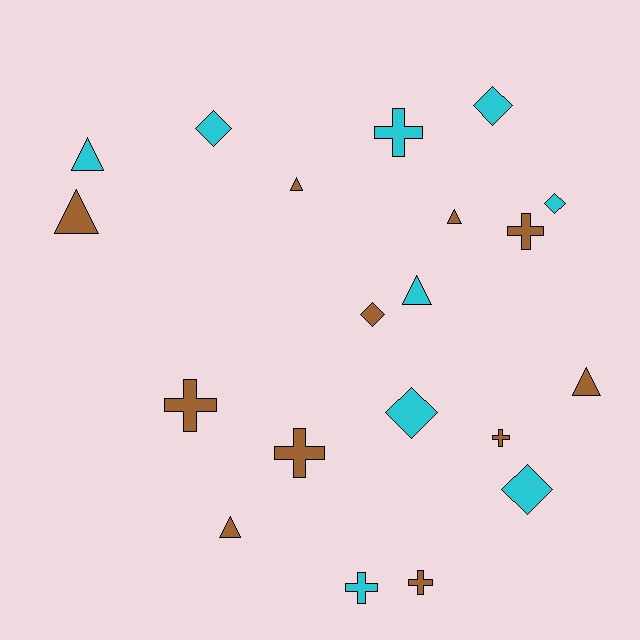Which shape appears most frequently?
Cross, with 7 objects.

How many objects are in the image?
There are 20 objects.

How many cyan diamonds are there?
There are 5 cyan diamonds.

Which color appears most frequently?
Brown, with 11 objects.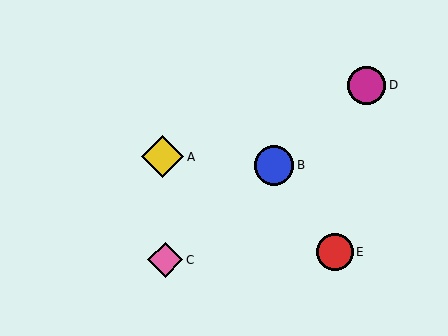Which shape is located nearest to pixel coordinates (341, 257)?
The red circle (labeled E) at (335, 252) is nearest to that location.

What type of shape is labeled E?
Shape E is a red circle.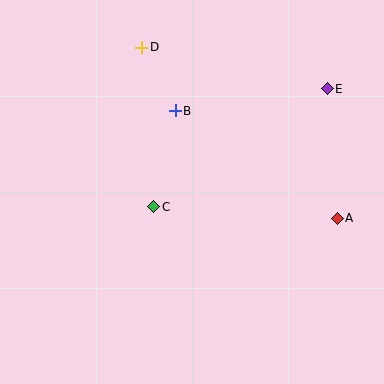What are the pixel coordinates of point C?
Point C is at (154, 207).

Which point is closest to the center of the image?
Point C at (154, 207) is closest to the center.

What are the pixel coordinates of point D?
Point D is at (142, 47).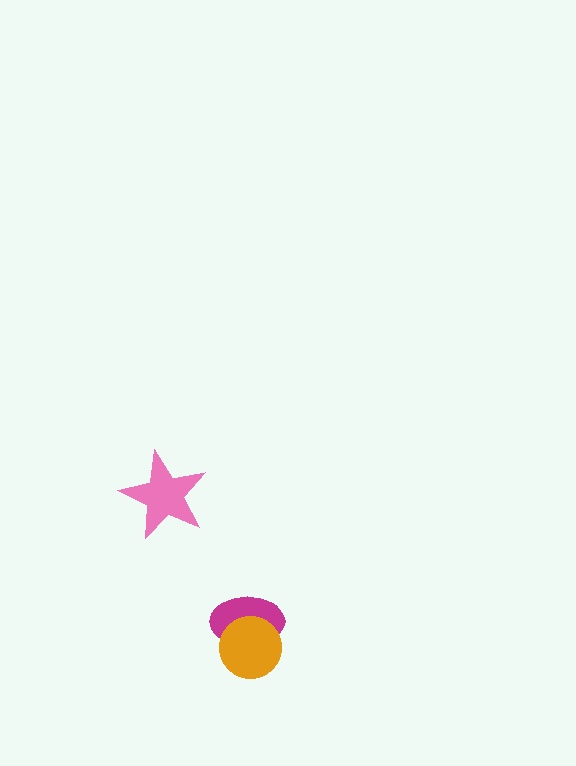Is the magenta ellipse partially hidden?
Yes, it is partially covered by another shape.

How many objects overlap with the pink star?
0 objects overlap with the pink star.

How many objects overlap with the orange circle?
1 object overlaps with the orange circle.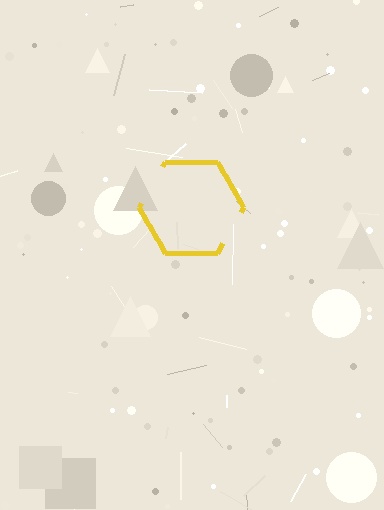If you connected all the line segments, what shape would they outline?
They would outline a hexagon.